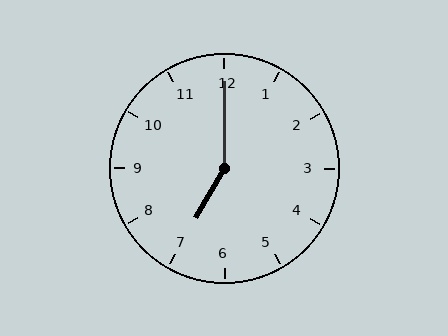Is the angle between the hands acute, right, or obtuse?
It is obtuse.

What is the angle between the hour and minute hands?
Approximately 150 degrees.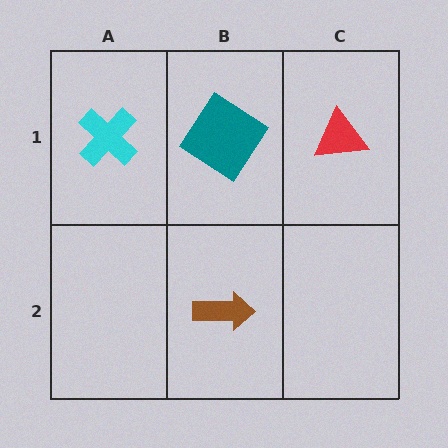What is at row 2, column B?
A brown arrow.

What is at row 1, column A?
A cyan cross.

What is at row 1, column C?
A red triangle.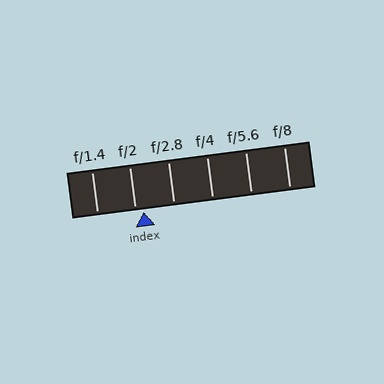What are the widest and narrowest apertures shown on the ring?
The widest aperture shown is f/1.4 and the narrowest is f/8.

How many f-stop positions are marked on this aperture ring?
There are 6 f-stop positions marked.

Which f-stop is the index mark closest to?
The index mark is closest to f/2.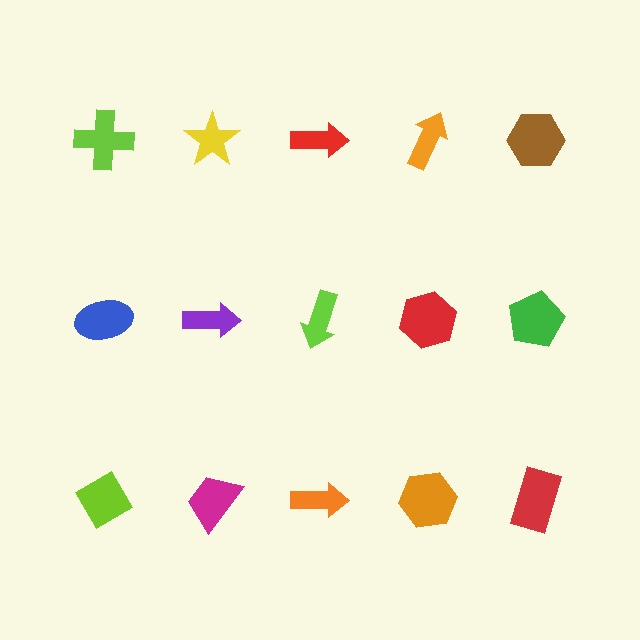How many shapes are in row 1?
5 shapes.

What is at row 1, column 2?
A yellow star.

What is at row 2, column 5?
A green pentagon.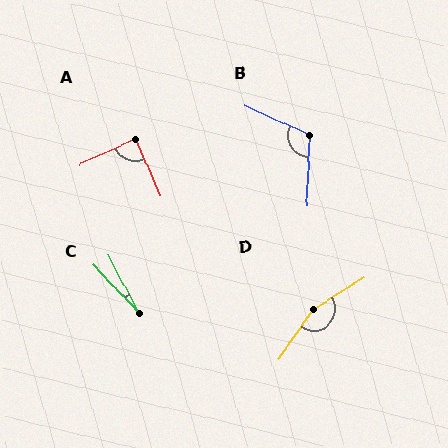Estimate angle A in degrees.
Approximately 90 degrees.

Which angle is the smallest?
C, at approximately 15 degrees.